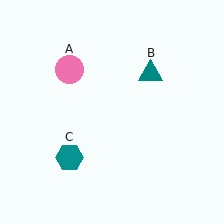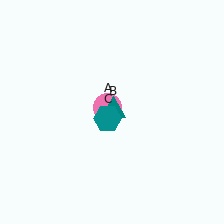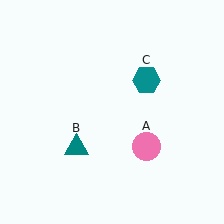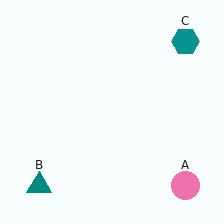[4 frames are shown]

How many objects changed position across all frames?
3 objects changed position: pink circle (object A), teal triangle (object B), teal hexagon (object C).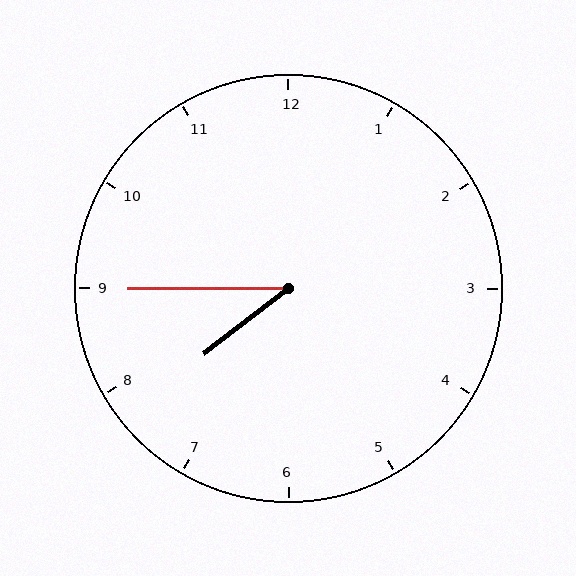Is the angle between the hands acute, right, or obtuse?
It is acute.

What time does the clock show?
7:45.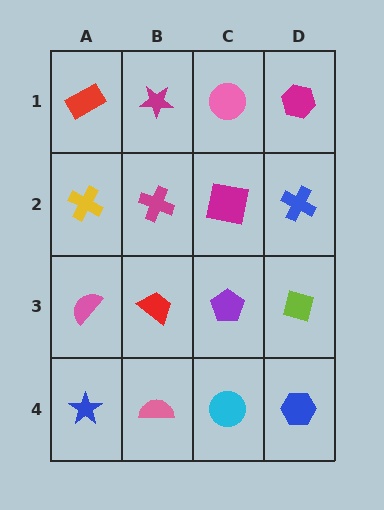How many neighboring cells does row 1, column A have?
2.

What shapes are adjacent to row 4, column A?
A pink semicircle (row 3, column A), a pink semicircle (row 4, column B).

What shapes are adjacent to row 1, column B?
A magenta cross (row 2, column B), a red rectangle (row 1, column A), a pink circle (row 1, column C).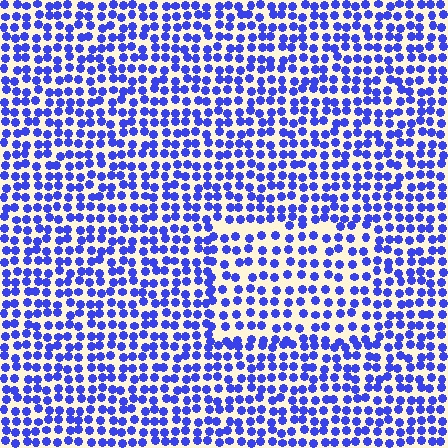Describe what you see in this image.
The image contains small blue elements arranged at two different densities. A rectangle-shaped region is visible where the elements are less densely packed than the surrounding area.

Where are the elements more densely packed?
The elements are more densely packed outside the rectangle boundary.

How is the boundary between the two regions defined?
The boundary is defined by a change in element density (approximately 1.5x ratio). All elements are the same color, size, and shape.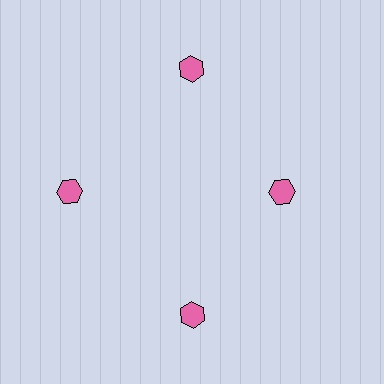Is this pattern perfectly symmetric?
No. The 4 pink hexagons are arranged in a ring, but one element near the 3 o'clock position is pulled inward toward the center, breaking the 4-fold rotational symmetry.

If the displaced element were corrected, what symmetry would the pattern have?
It would have 4-fold rotational symmetry — the pattern would map onto itself every 90 degrees.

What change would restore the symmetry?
The symmetry would be restored by moving it outward, back onto the ring so that all 4 hexagons sit at equal angles and equal distance from the center.